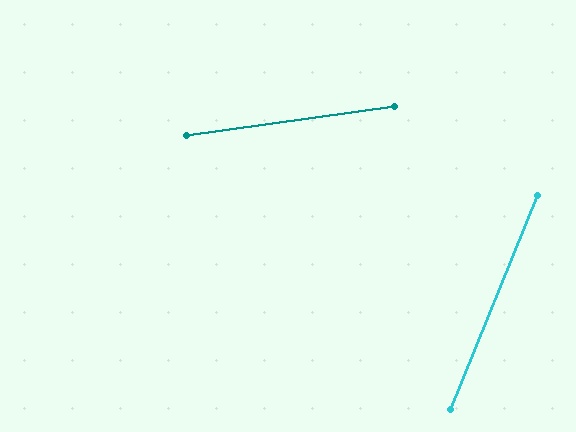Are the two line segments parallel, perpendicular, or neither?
Neither parallel nor perpendicular — they differ by about 60°.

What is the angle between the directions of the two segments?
Approximately 60 degrees.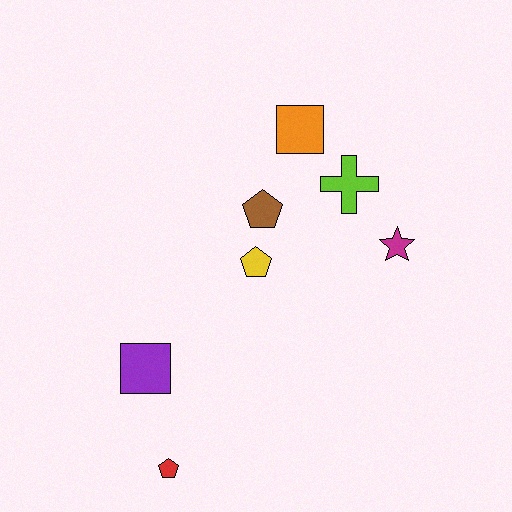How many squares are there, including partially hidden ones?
There are 2 squares.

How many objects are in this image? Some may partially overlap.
There are 7 objects.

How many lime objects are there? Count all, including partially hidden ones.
There is 1 lime object.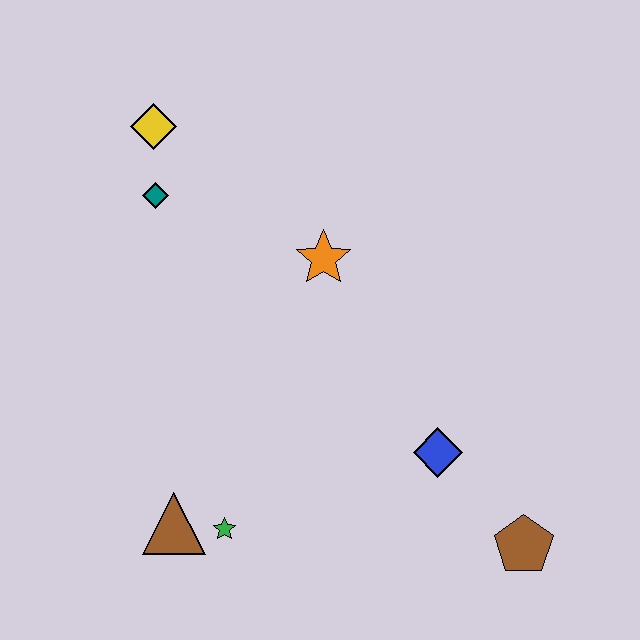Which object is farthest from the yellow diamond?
The brown pentagon is farthest from the yellow diamond.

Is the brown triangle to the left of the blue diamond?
Yes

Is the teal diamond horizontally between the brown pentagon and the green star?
No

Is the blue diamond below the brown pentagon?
No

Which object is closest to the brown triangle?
The green star is closest to the brown triangle.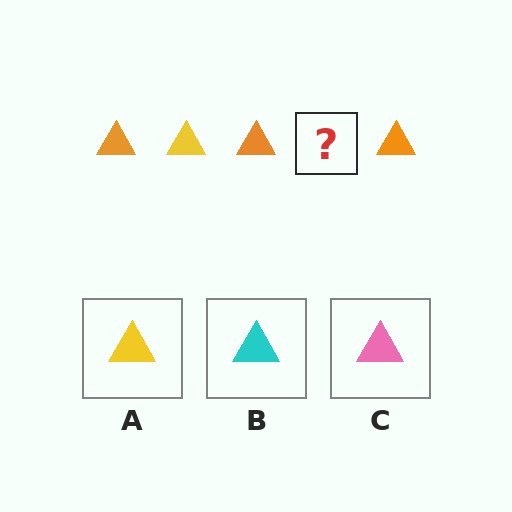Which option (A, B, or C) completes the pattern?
A.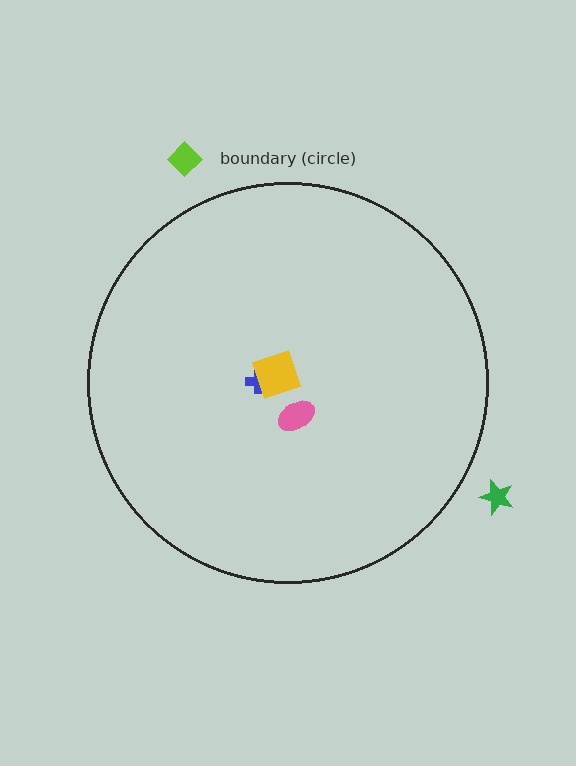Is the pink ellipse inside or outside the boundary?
Inside.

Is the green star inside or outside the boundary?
Outside.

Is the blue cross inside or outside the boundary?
Inside.